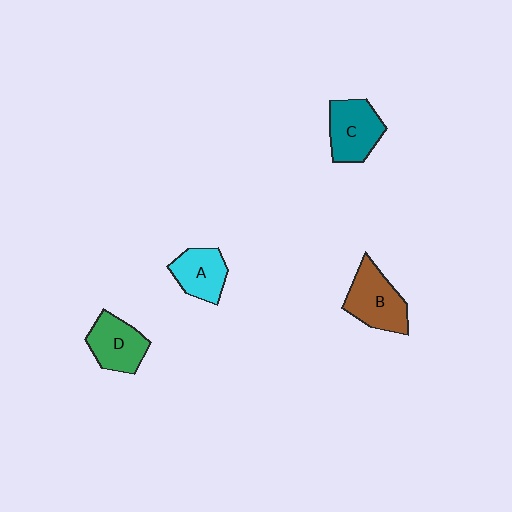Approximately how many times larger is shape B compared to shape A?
Approximately 1.3 times.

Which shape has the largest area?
Shape B (brown).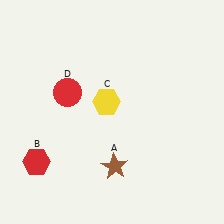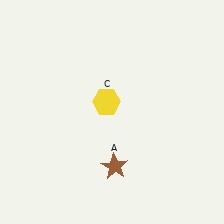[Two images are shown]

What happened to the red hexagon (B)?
The red hexagon (B) was removed in Image 2. It was in the bottom-left area of Image 1.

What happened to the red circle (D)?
The red circle (D) was removed in Image 2. It was in the top-left area of Image 1.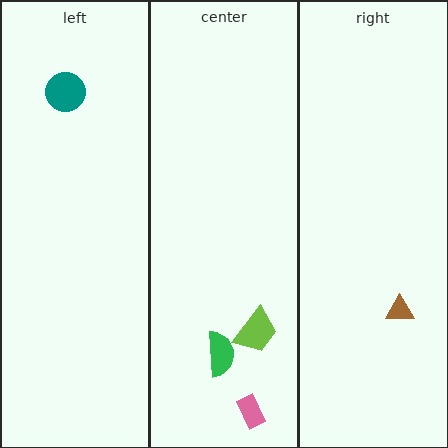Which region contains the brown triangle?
The right region.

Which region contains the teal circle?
The left region.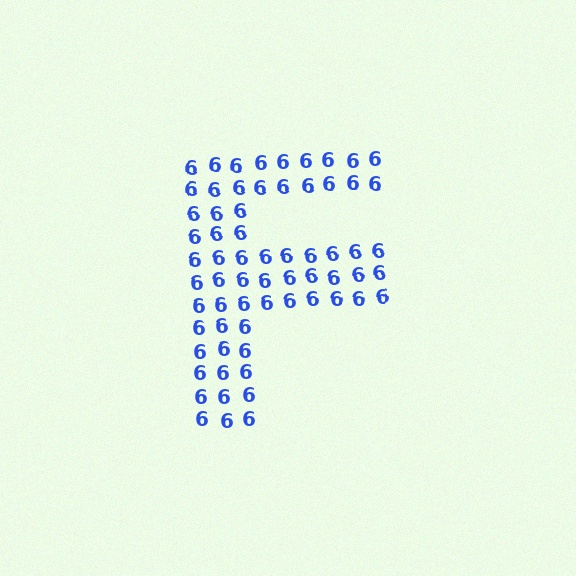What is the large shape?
The large shape is the letter F.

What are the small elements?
The small elements are digit 6's.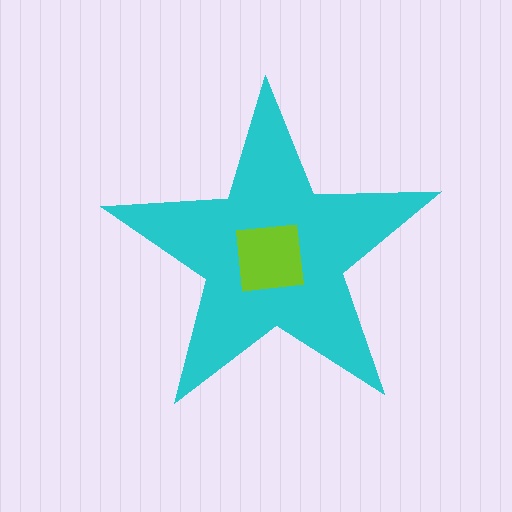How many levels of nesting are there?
2.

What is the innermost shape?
The lime square.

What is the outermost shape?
The cyan star.